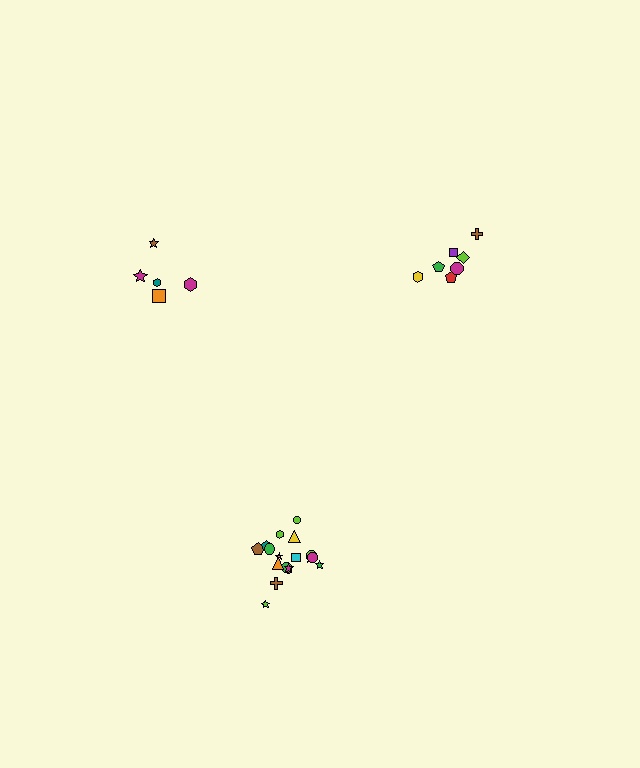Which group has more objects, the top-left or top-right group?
The top-right group.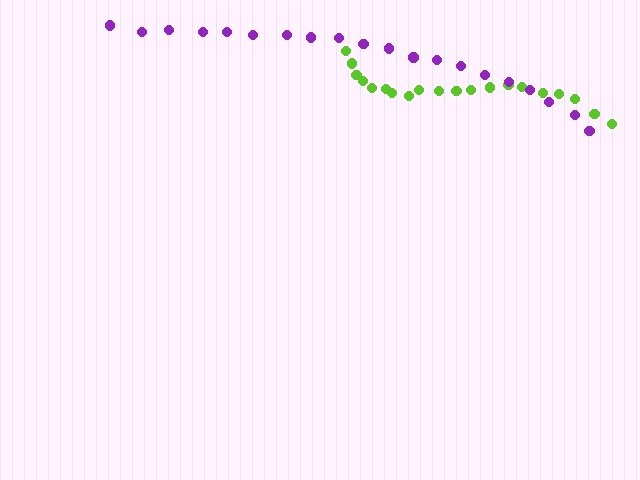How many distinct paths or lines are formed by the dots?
There are 2 distinct paths.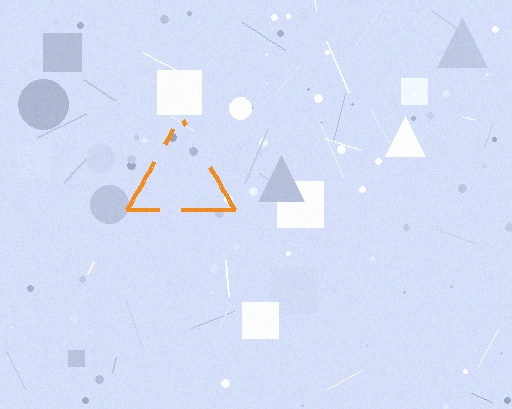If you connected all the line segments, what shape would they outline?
They would outline a triangle.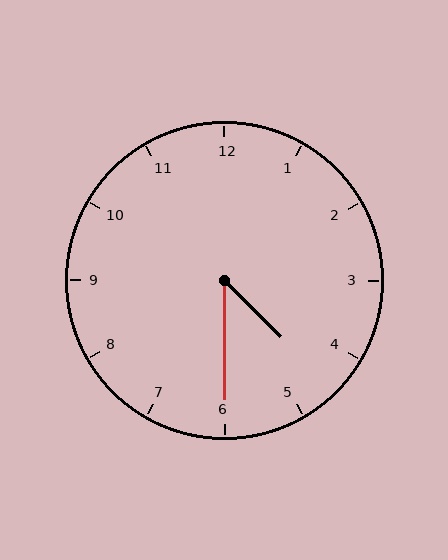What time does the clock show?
4:30.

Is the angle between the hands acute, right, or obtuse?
It is acute.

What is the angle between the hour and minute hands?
Approximately 45 degrees.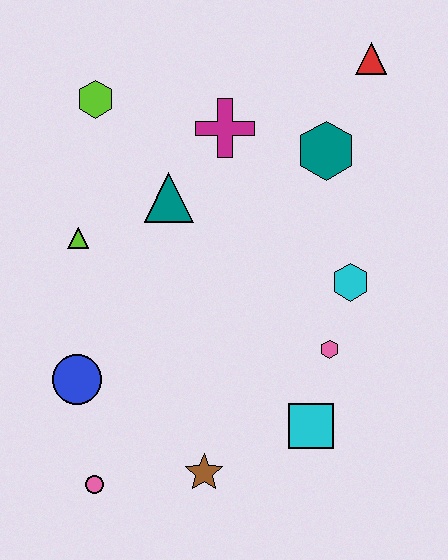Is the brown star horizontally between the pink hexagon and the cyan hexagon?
No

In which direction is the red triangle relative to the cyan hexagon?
The red triangle is above the cyan hexagon.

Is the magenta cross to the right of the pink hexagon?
No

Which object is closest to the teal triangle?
The magenta cross is closest to the teal triangle.